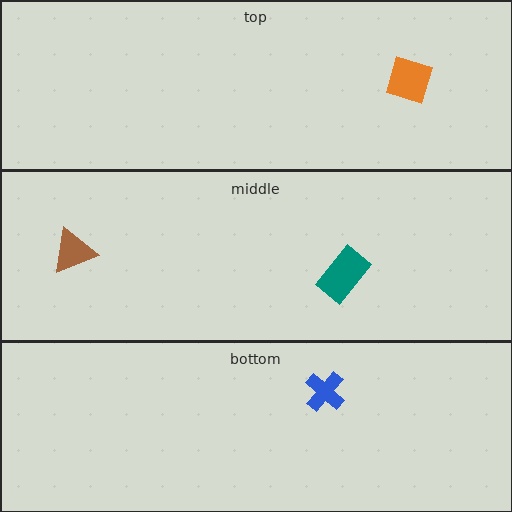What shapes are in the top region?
The orange square.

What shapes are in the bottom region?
The blue cross.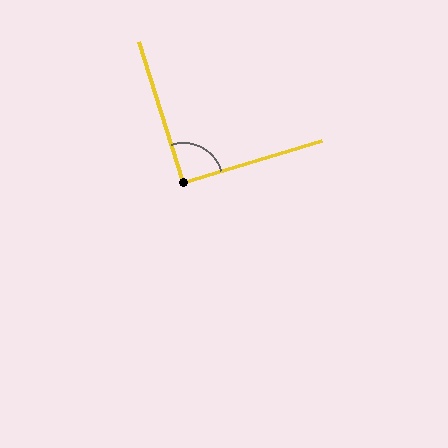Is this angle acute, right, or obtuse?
It is approximately a right angle.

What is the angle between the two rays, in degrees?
Approximately 91 degrees.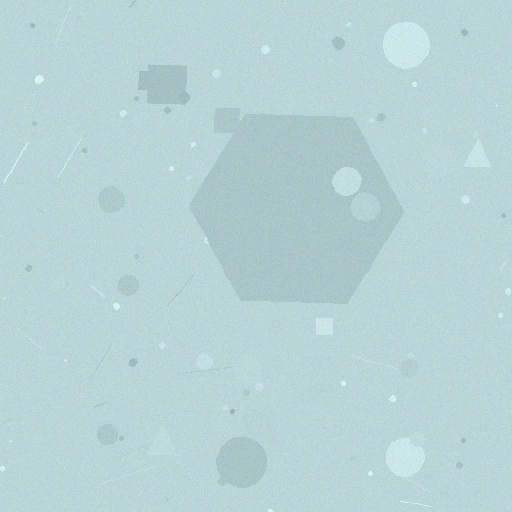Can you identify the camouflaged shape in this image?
The camouflaged shape is a hexagon.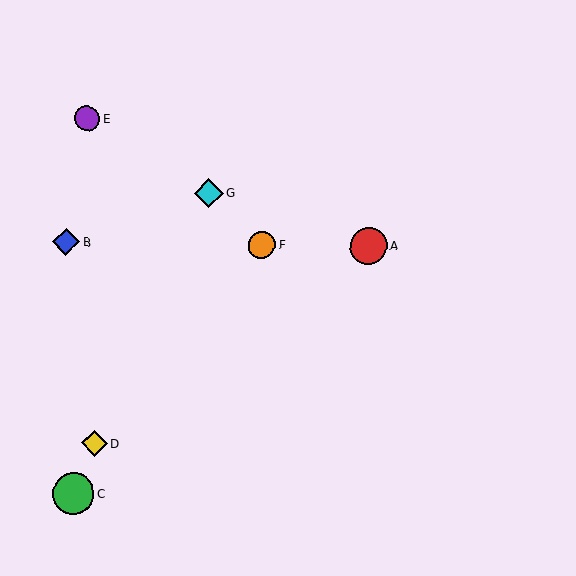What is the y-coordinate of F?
Object F is at y≈244.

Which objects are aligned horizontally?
Objects A, B, F are aligned horizontally.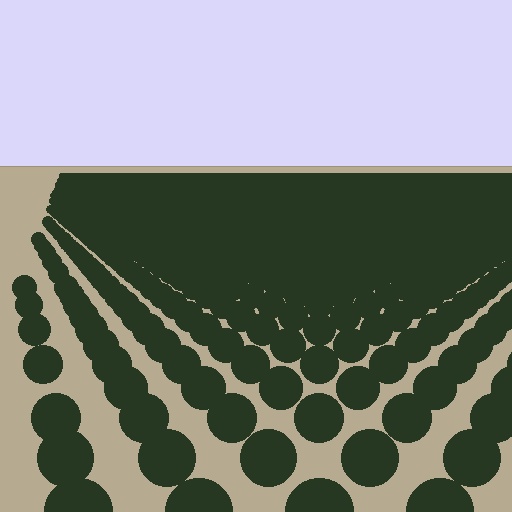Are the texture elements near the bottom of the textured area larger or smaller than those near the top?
Larger. Near the bottom, elements are closer to the viewer and appear at a bigger on-screen size.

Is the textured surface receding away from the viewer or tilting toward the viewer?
The surface is receding away from the viewer. Texture elements get smaller and denser toward the top.